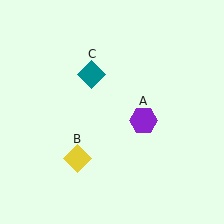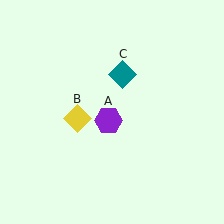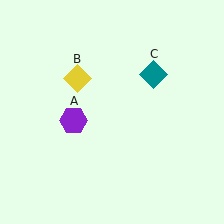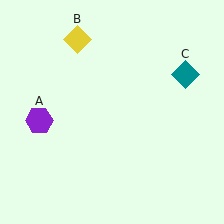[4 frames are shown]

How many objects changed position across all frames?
3 objects changed position: purple hexagon (object A), yellow diamond (object B), teal diamond (object C).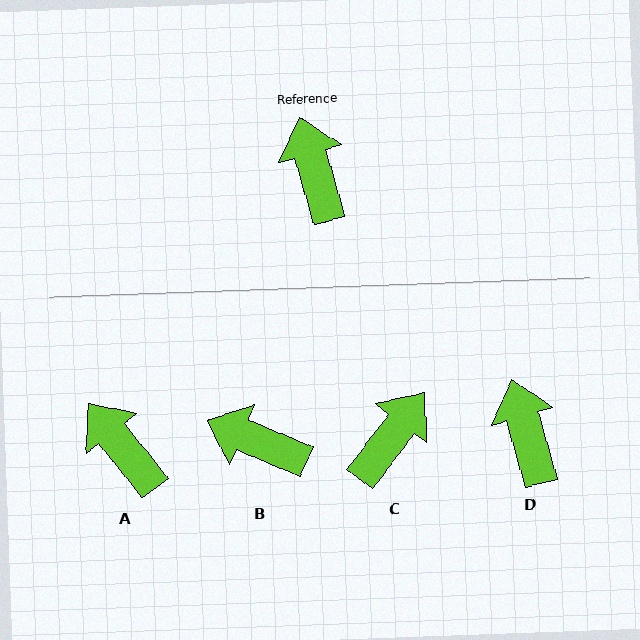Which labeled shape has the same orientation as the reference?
D.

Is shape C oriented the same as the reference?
No, it is off by about 53 degrees.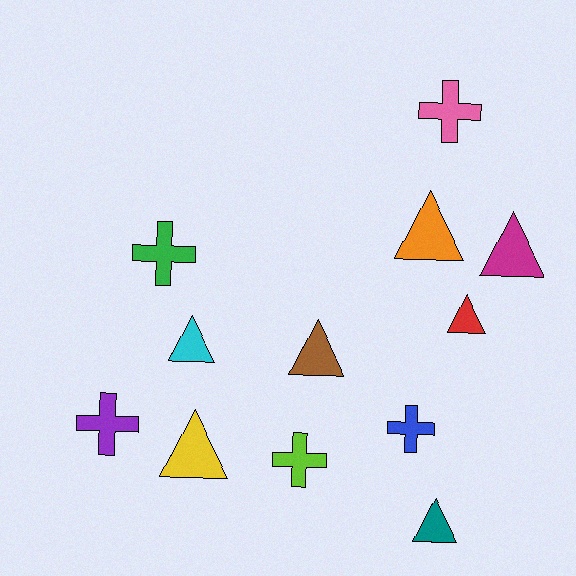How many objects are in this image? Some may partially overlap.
There are 12 objects.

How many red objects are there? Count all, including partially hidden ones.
There is 1 red object.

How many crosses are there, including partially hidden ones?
There are 5 crosses.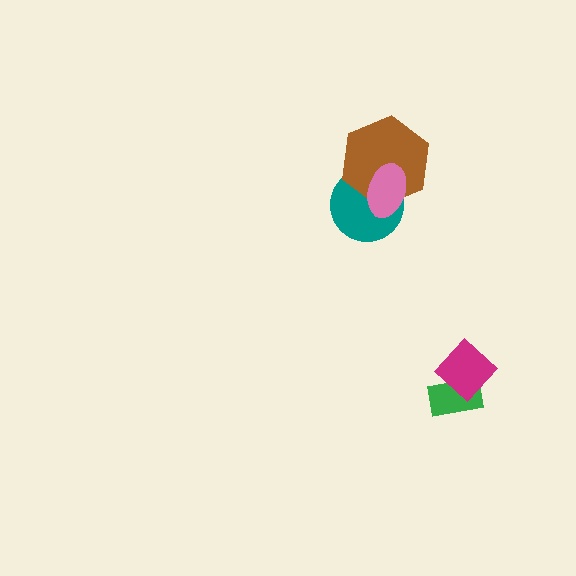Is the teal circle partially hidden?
Yes, it is partially covered by another shape.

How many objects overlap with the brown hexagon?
2 objects overlap with the brown hexagon.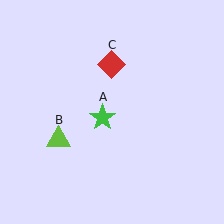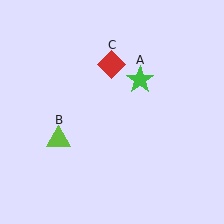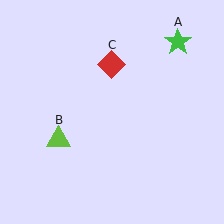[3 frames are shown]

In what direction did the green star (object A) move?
The green star (object A) moved up and to the right.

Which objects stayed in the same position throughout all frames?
Lime triangle (object B) and red diamond (object C) remained stationary.